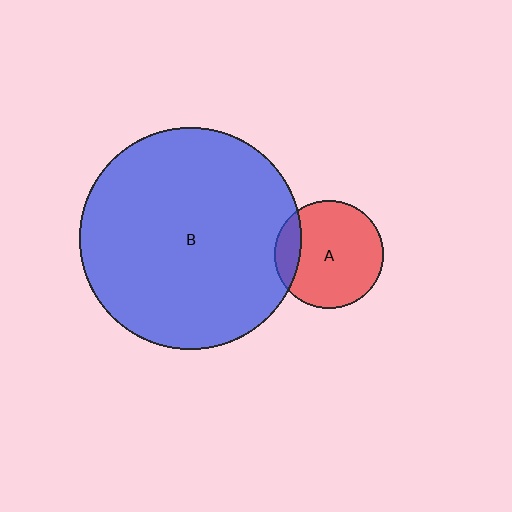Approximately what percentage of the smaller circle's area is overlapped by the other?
Approximately 15%.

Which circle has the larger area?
Circle B (blue).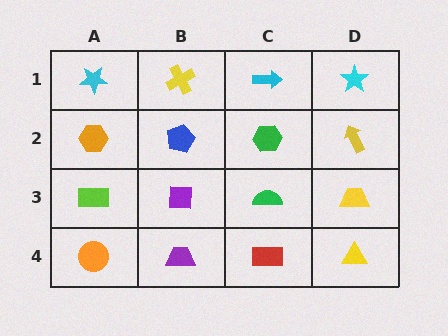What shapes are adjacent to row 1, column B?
A blue pentagon (row 2, column B), a cyan star (row 1, column A), a cyan arrow (row 1, column C).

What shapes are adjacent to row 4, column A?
A lime rectangle (row 3, column A), a purple trapezoid (row 4, column B).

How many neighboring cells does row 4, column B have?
3.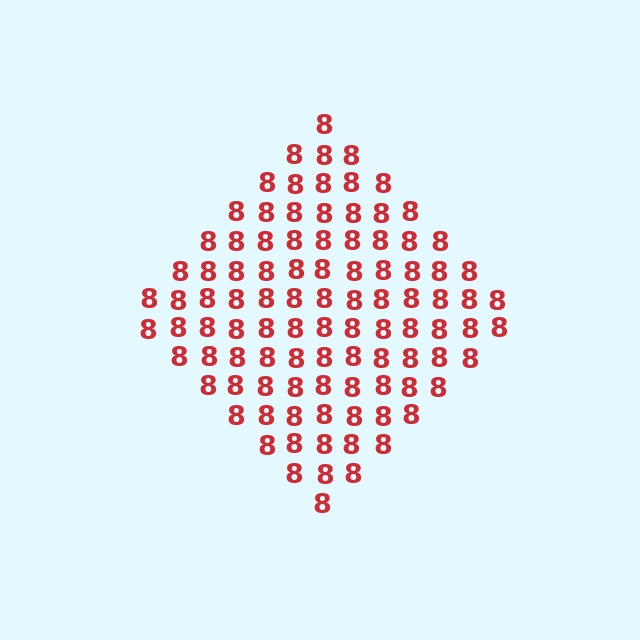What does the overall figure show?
The overall figure shows a diamond.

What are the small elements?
The small elements are digit 8's.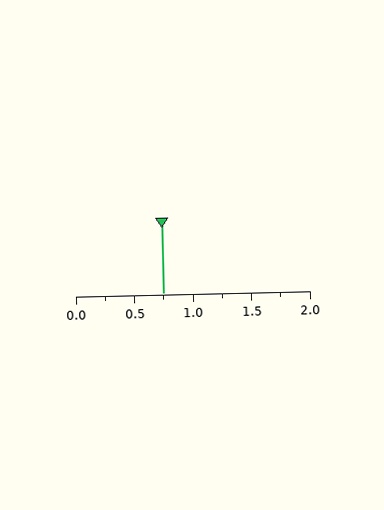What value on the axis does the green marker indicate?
The marker indicates approximately 0.75.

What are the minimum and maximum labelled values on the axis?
The axis runs from 0.0 to 2.0.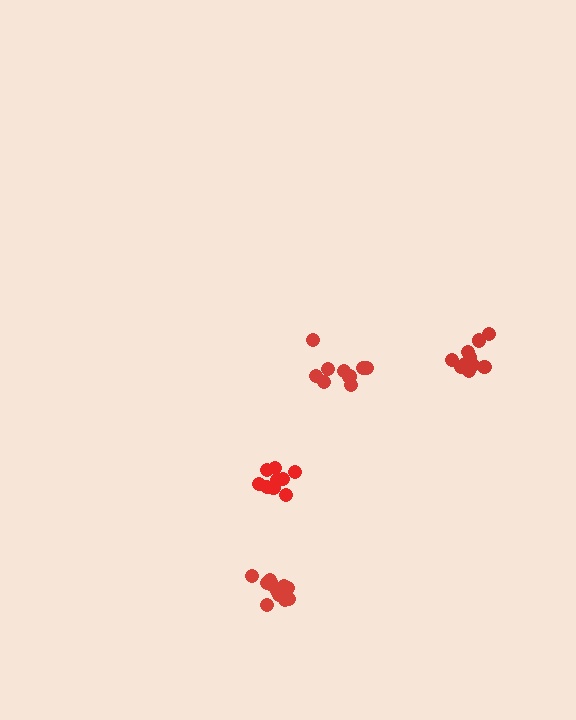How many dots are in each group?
Group 1: 9 dots, Group 2: 9 dots, Group 3: 12 dots, Group 4: 11 dots (41 total).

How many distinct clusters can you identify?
There are 4 distinct clusters.